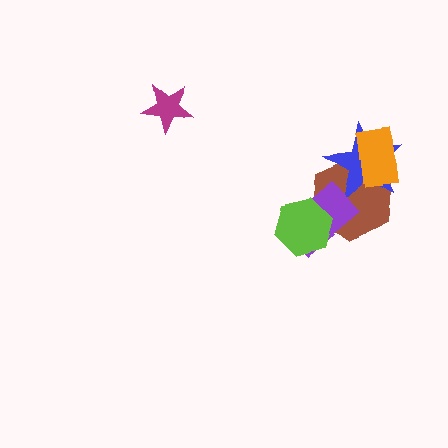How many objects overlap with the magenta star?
0 objects overlap with the magenta star.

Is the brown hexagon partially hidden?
Yes, it is partially covered by another shape.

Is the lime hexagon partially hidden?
No, no other shape covers it.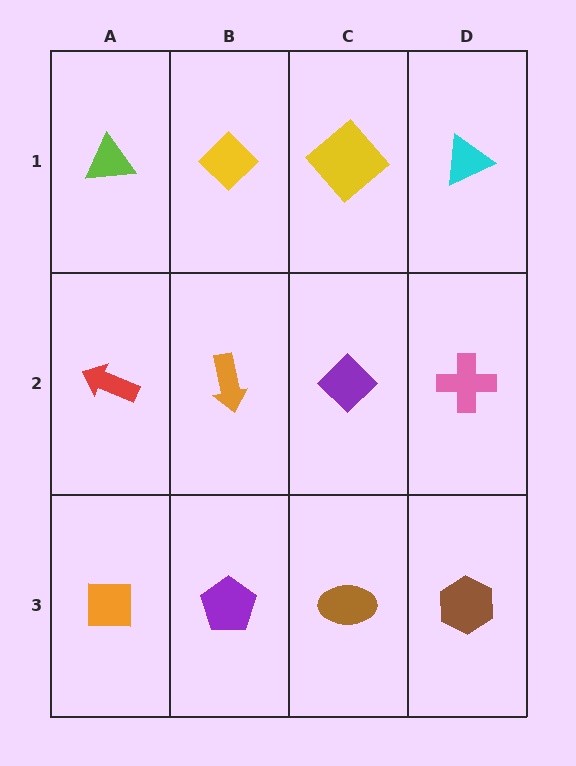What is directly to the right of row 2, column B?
A purple diamond.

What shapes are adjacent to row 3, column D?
A pink cross (row 2, column D), a brown ellipse (row 3, column C).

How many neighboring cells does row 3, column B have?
3.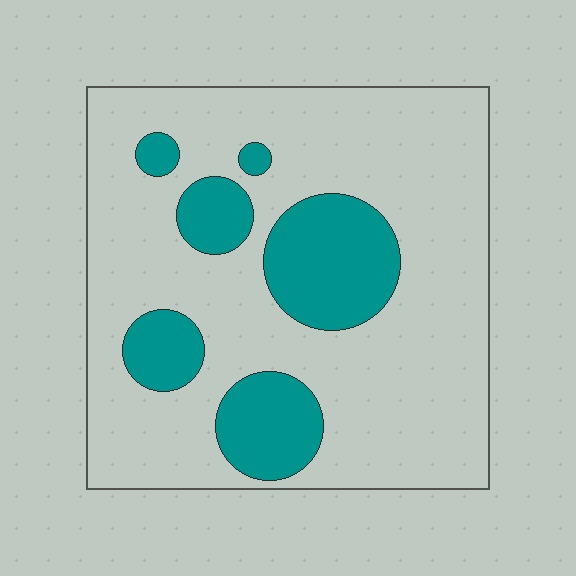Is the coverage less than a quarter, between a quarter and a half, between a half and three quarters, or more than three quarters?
Less than a quarter.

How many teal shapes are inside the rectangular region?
6.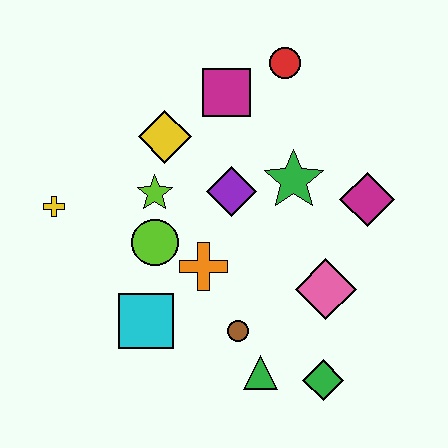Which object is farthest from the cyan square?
The red circle is farthest from the cyan square.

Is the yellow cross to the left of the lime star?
Yes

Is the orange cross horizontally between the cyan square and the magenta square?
Yes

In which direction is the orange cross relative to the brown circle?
The orange cross is above the brown circle.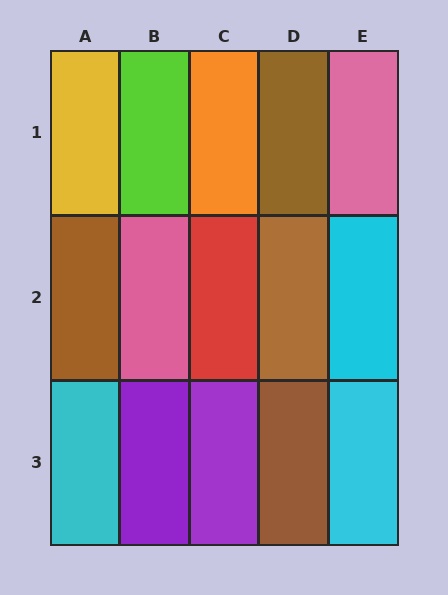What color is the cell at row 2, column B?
Pink.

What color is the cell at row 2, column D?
Brown.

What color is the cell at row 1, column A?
Yellow.